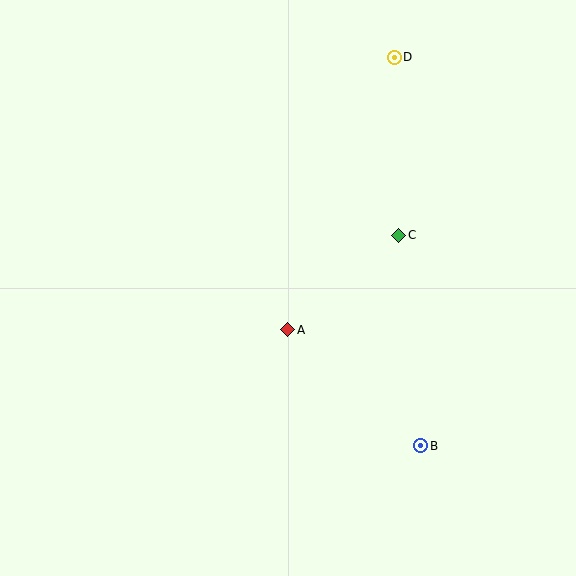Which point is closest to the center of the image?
Point A at (288, 330) is closest to the center.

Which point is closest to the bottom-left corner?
Point A is closest to the bottom-left corner.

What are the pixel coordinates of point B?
Point B is at (421, 446).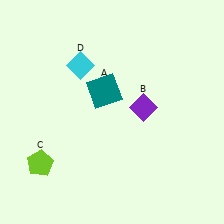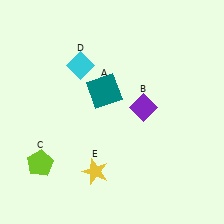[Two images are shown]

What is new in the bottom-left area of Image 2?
A yellow star (E) was added in the bottom-left area of Image 2.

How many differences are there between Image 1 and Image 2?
There is 1 difference between the two images.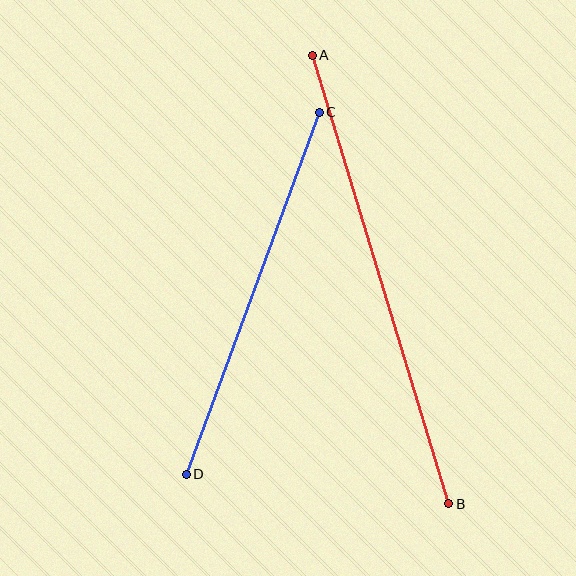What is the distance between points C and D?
The distance is approximately 386 pixels.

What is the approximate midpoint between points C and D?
The midpoint is at approximately (253, 293) pixels.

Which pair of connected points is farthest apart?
Points A and B are farthest apart.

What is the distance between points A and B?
The distance is approximately 469 pixels.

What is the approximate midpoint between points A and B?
The midpoint is at approximately (381, 280) pixels.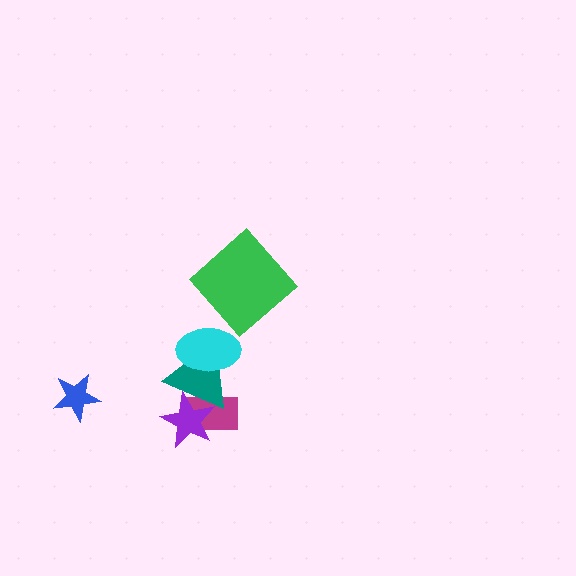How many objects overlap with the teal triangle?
3 objects overlap with the teal triangle.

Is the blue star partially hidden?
No, no other shape covers it.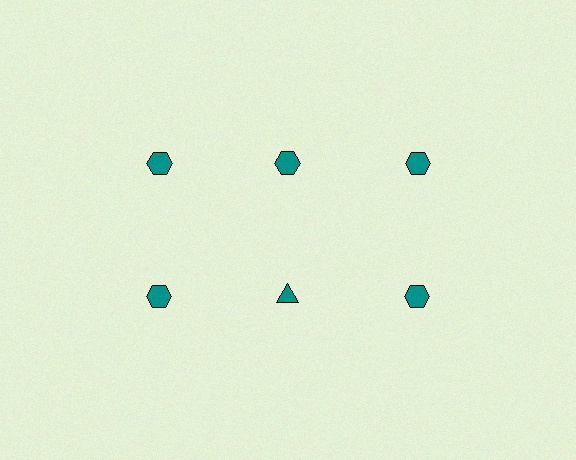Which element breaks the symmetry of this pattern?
The teal triangle in the second row, second from left column breaks the symmetry. All other shapes are teal hexagons.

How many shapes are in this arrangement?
There are 6 shapes arranged in a grid pattern.